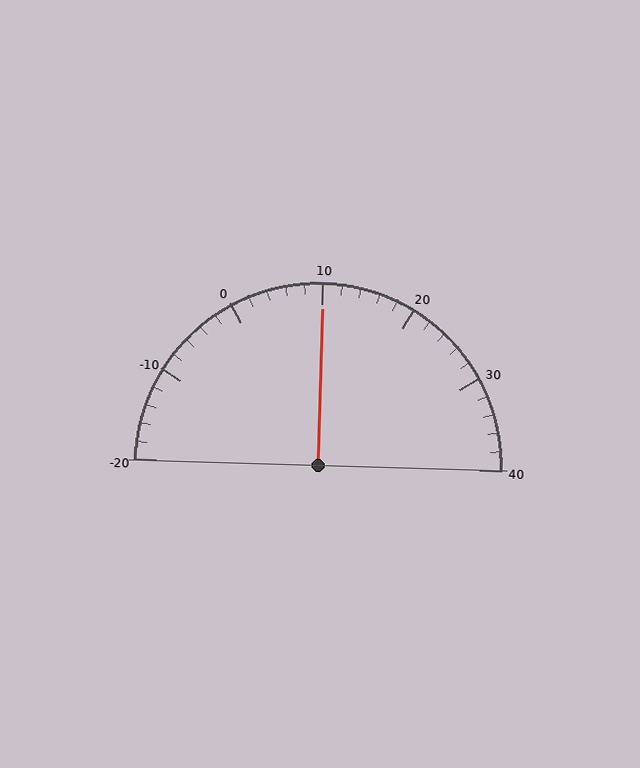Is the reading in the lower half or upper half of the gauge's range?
The reading is in the upper half of the range (-20 to 40).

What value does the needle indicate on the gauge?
The needle indicates approximately 10.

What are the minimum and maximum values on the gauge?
The gauge ranges from -20 to 40.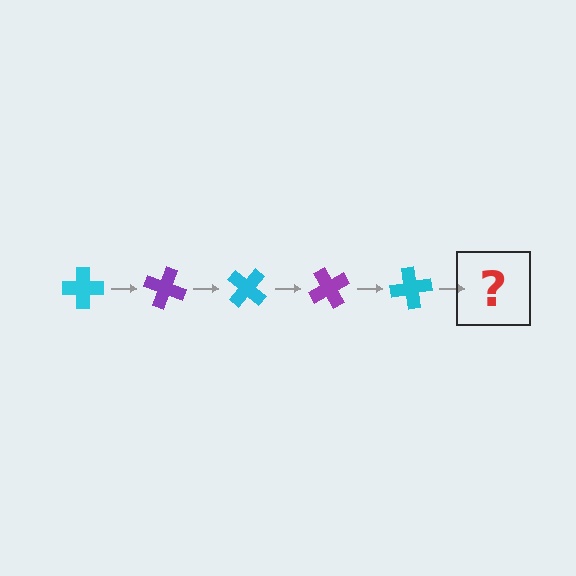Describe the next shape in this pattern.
It should be a purple cross, rotated 100 degrees from the start.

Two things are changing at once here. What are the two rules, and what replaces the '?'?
The two rules are that it rotates 20 degrees each step and the color cycles through cyan and purple. The '?' should be a purple cross, rotated 100 degrees from the start.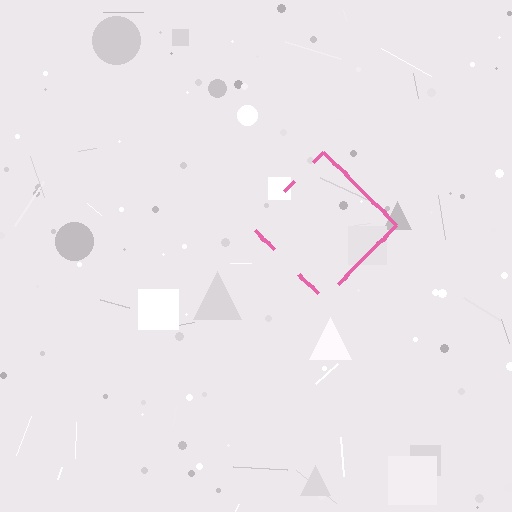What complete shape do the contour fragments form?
The contour fragments form a diamond.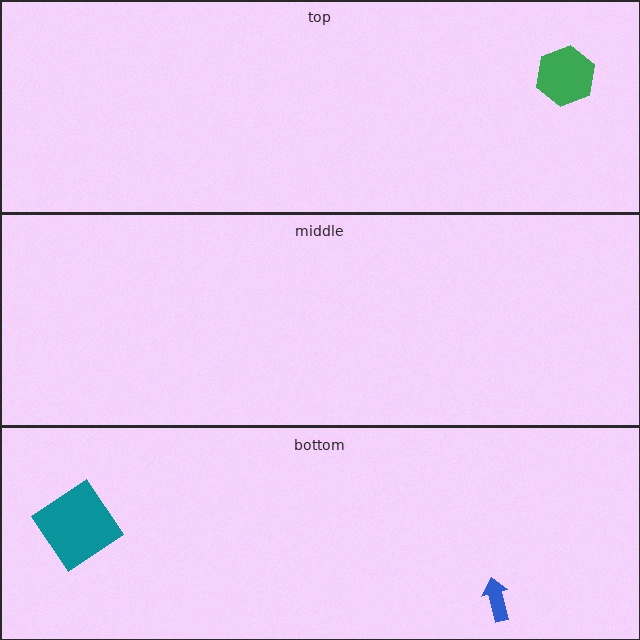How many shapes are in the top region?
1.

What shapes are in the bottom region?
The teal diamond, the blue arrow.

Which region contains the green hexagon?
The top region.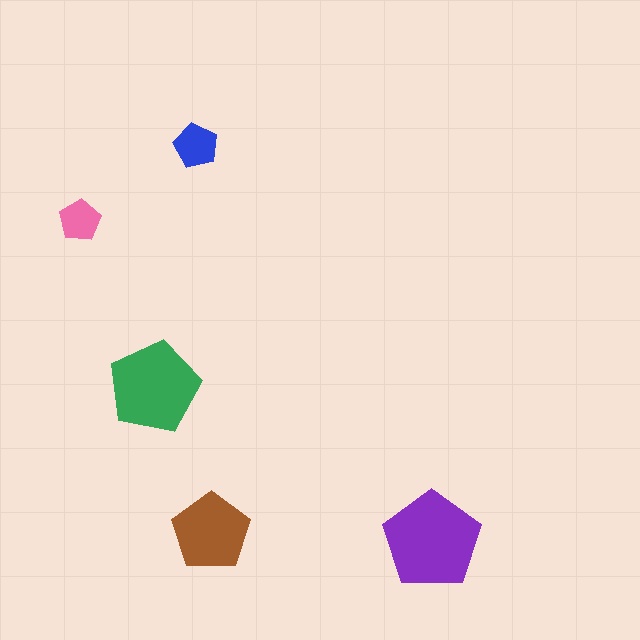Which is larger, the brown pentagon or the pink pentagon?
The brown one.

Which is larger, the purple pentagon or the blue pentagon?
The purple one.